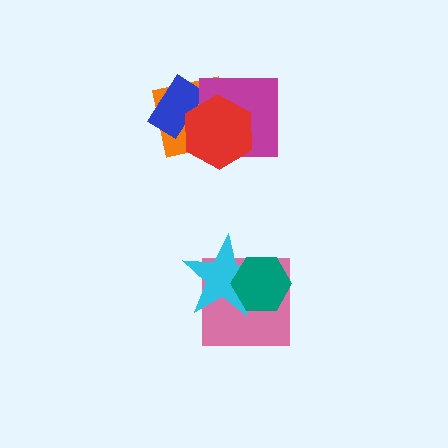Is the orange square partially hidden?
Yes, it is partially covered by another shape.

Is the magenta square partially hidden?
Yes, it is partially covered by another shape.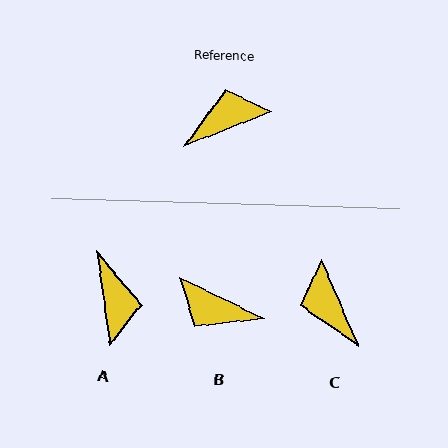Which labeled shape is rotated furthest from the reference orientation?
B, about 132 degrees away.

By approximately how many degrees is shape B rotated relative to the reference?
Approximately 132 degrees counter-clockwise.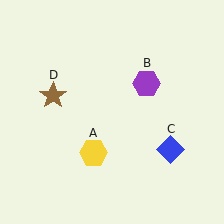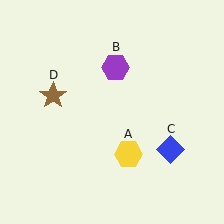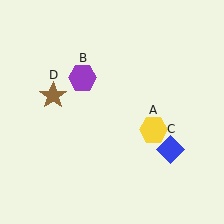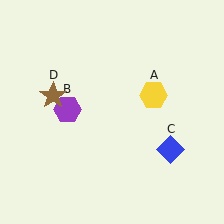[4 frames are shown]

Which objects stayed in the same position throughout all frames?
Blue diamond (object C) and brown star (object D) remained stationary.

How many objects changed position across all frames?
2 objects changed position: yellow hexagon (object A), purple hexagon (object B).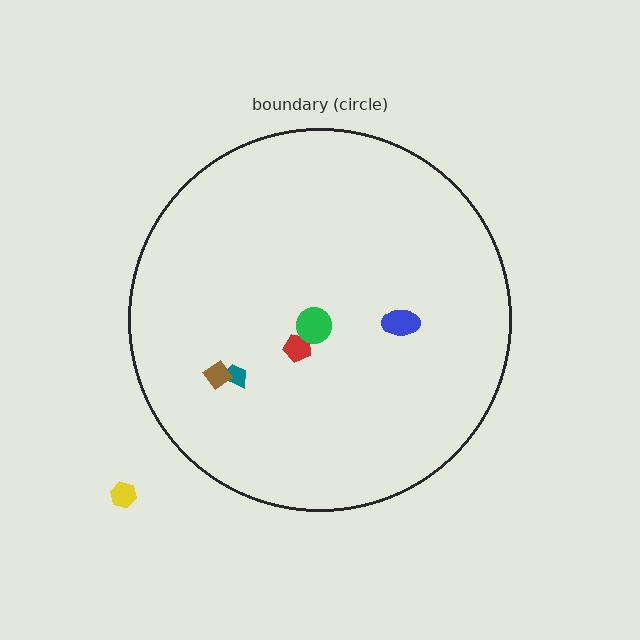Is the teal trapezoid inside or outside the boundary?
Inside.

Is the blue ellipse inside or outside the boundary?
Inside.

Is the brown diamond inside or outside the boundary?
Inside.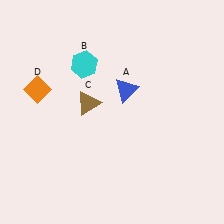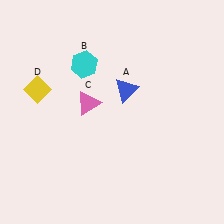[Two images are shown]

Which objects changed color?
C changed from brown to pink. D changed from orange to yellow.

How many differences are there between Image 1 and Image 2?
There are 2 differences between the two images.